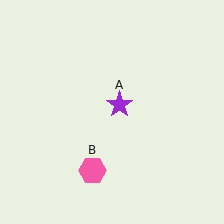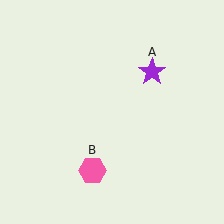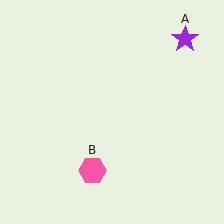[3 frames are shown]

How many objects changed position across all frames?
1 object changed position: purple star (object A).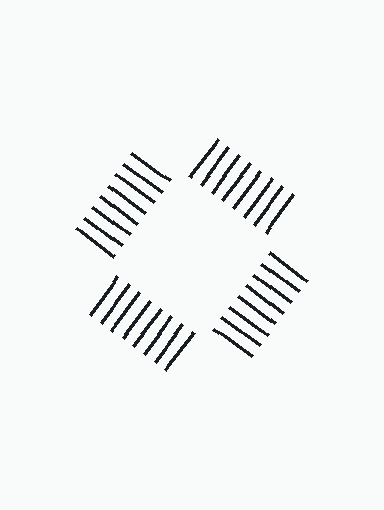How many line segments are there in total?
32 — 8 along each of the 4 edges.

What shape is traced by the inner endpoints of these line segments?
An illusory square — the line segments terminate on its edges but no continuous stroke is drawn.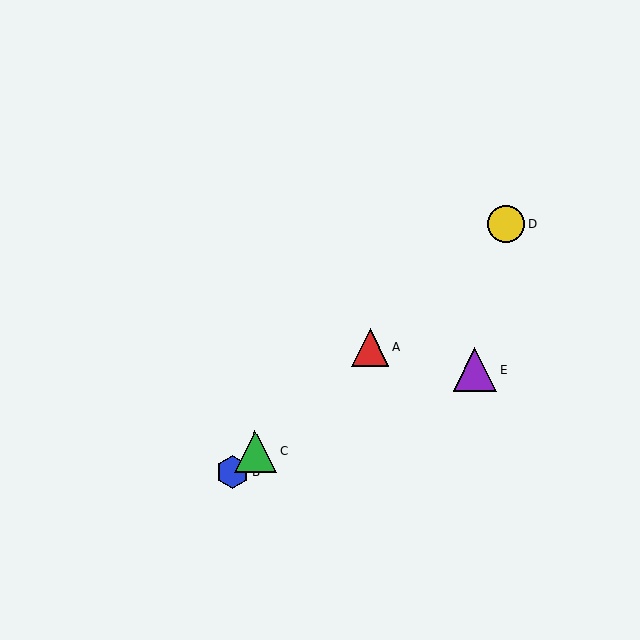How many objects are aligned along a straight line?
4 objects (A, B, C, D) are aligned along a straight line.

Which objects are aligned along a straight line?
Objects A, B, C, D are aligned along a straight line.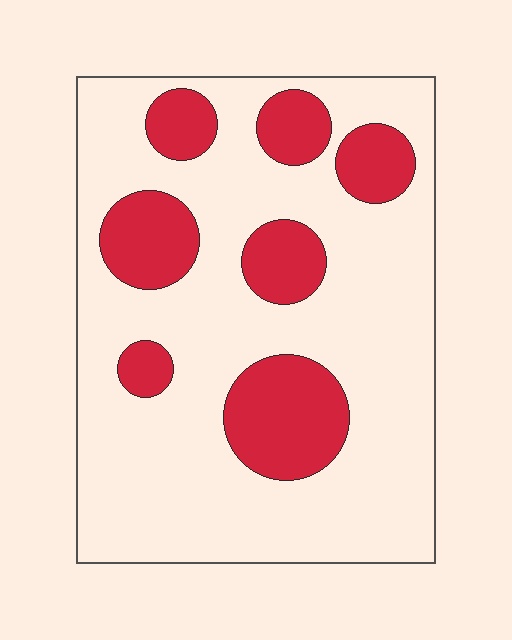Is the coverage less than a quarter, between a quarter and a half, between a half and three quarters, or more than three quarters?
Less than a quarter.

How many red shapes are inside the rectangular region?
7.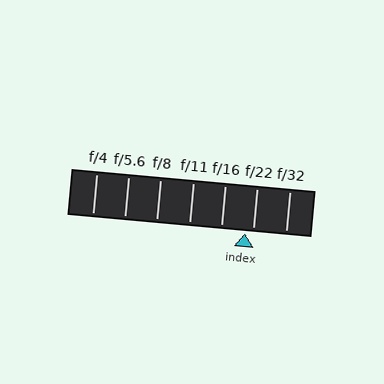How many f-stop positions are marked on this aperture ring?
There are 7 f-stop positions marked.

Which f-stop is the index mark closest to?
The index mark is closest to f/22.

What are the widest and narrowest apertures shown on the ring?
The widest aperture shown is f/4 and the narrowest is f/32.